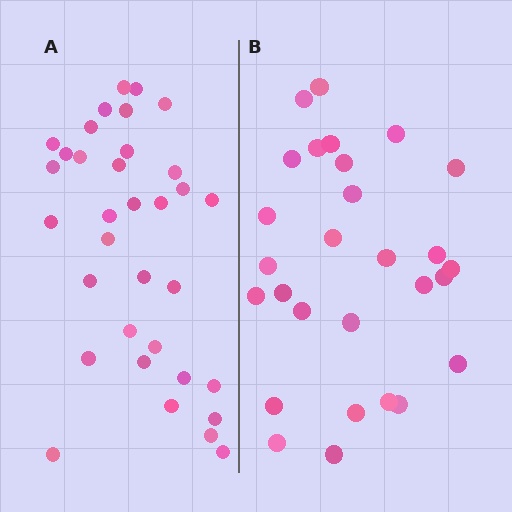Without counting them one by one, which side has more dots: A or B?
Region A (the left region) has more dots.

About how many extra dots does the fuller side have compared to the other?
Region A has about 6 more dots than region B.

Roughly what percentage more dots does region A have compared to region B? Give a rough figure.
About 20% more.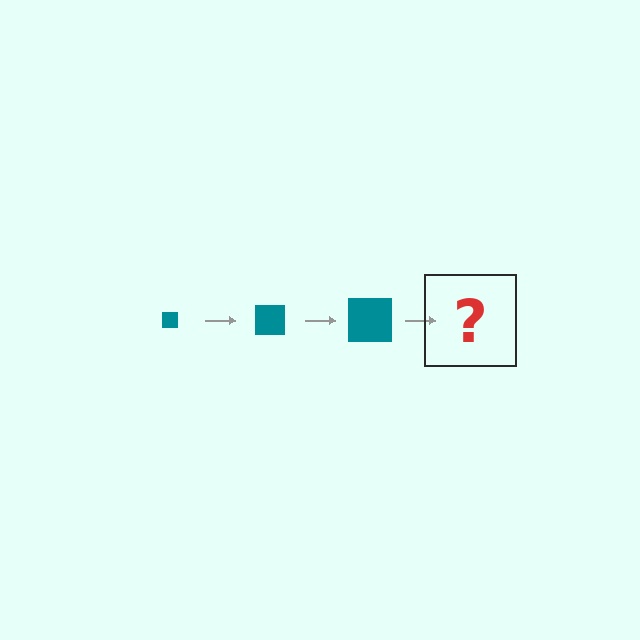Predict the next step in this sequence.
The next step is a teal square, larger than the previous one.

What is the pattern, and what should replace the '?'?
The pattern is that the square gets progressively larger each step. The '?' should be a teal square, larger than the previous one.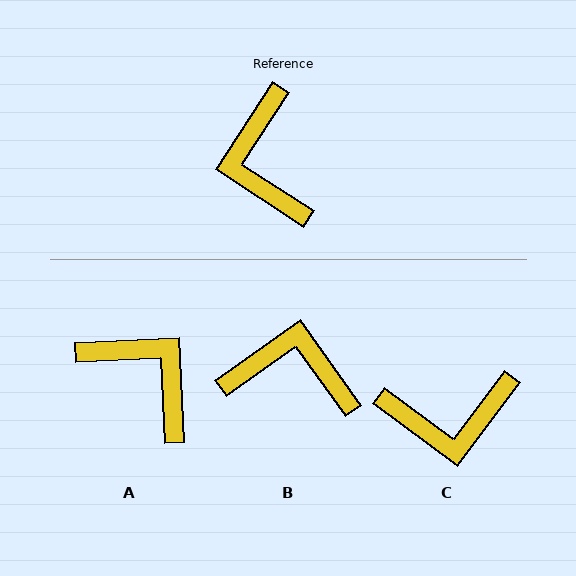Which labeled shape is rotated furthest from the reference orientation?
A, about 144 degrees away.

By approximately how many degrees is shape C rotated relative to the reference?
Approximately 86 degrees counter-clockwise.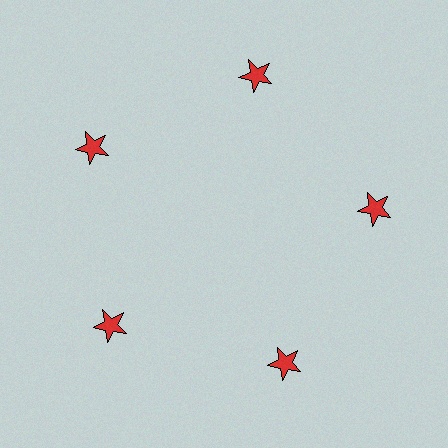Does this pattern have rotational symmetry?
Yes, this pattern has 5-fold rotational symmetry. It looks the same after rotating 72 degrees around the center.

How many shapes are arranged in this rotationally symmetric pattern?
There are 5 shapes, arranged in 5 groups of 1.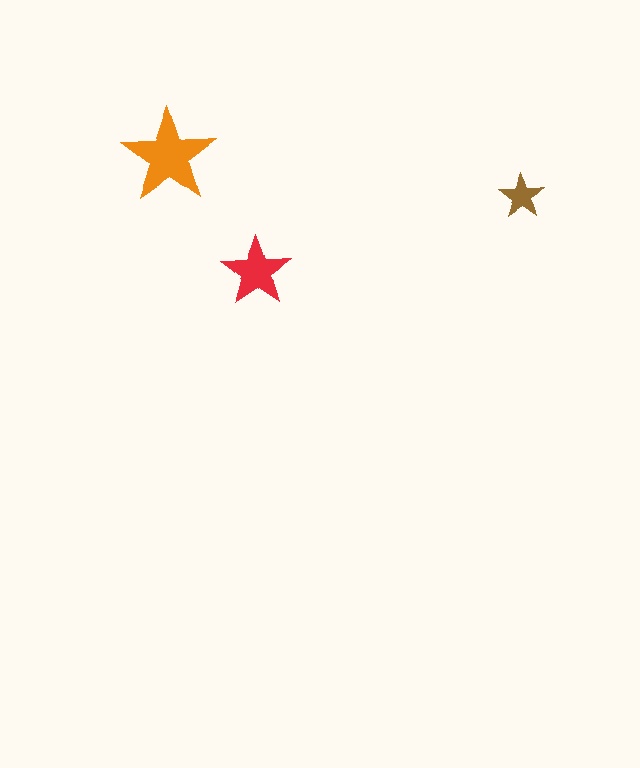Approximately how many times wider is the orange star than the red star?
About 1.5 times wider.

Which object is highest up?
The orange star is topmost.